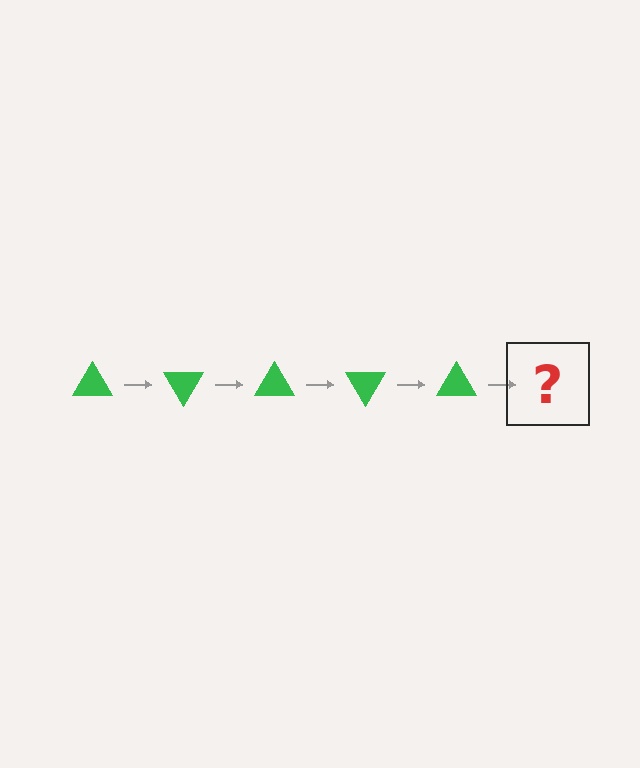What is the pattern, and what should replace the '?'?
The pattern is that the triangle rotates 60 degrees each step. The '?' should be a green triangle rotated 300 degrees.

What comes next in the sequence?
The next element should be a green triangle rotated 300 degrees.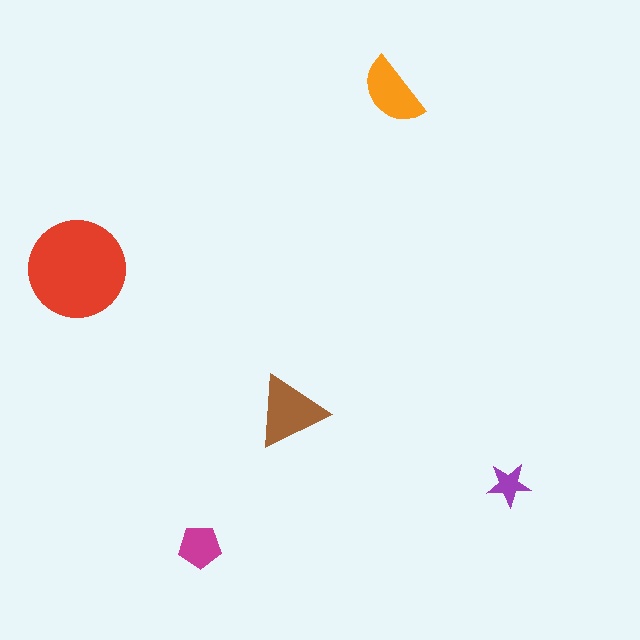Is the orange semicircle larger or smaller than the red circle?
Smaller.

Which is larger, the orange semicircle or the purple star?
The orange semicircle.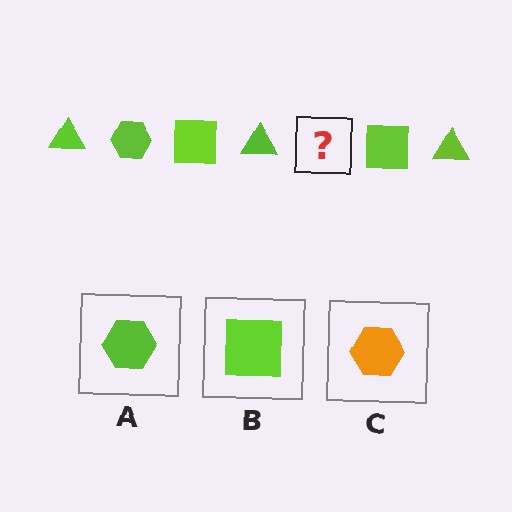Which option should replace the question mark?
Option A.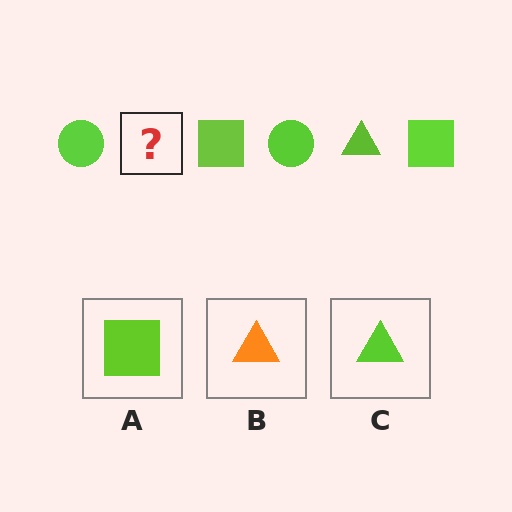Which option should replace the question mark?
Option C.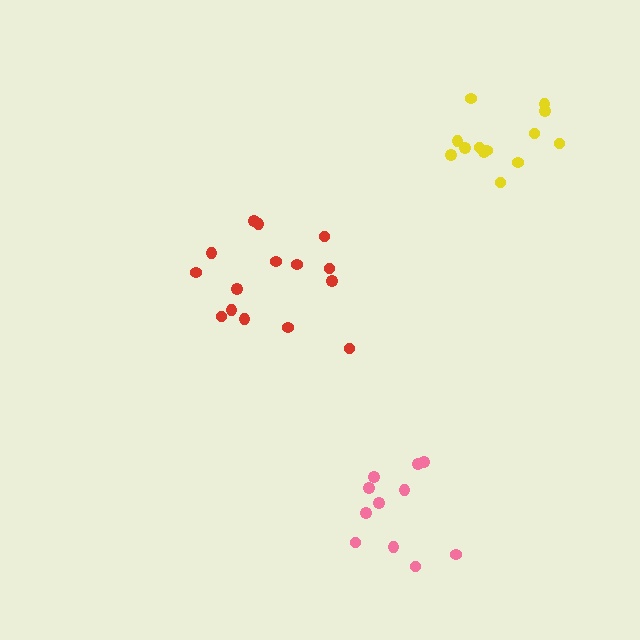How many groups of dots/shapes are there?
There are 3 groups.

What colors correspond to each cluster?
The clusters are colored: red, yellow, pink.